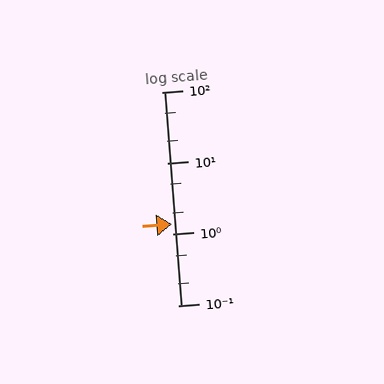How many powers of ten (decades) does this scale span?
The scale spans 3 decades, from 0.1 to 100.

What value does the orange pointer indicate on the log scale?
The pointer indicates approximately 1.4.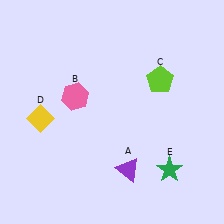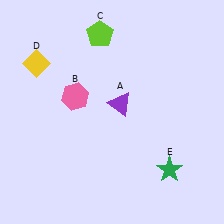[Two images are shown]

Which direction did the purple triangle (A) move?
The purple triangle (A) moved up.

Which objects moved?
The objects that moved are: the purple triangle (A), the lime pentagon (C), the yellow diamond (D).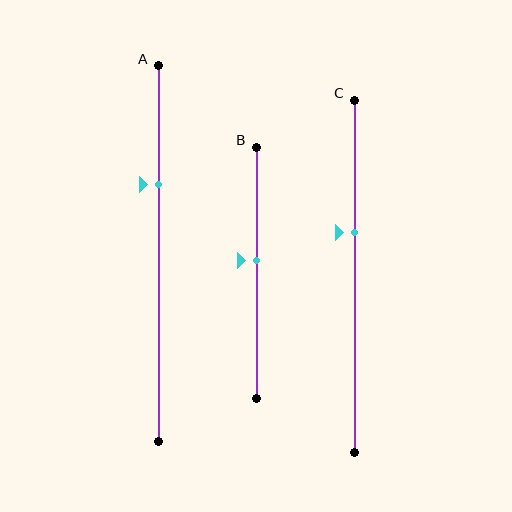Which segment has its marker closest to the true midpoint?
Segment B has its marker closest to the true midpoint.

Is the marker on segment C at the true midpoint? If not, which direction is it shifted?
No, the marker on segment C is shifted upward by about 12% of the segment length.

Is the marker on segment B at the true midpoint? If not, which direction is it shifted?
No, the marker on segment B is shifted upward by about 5% of the segment length.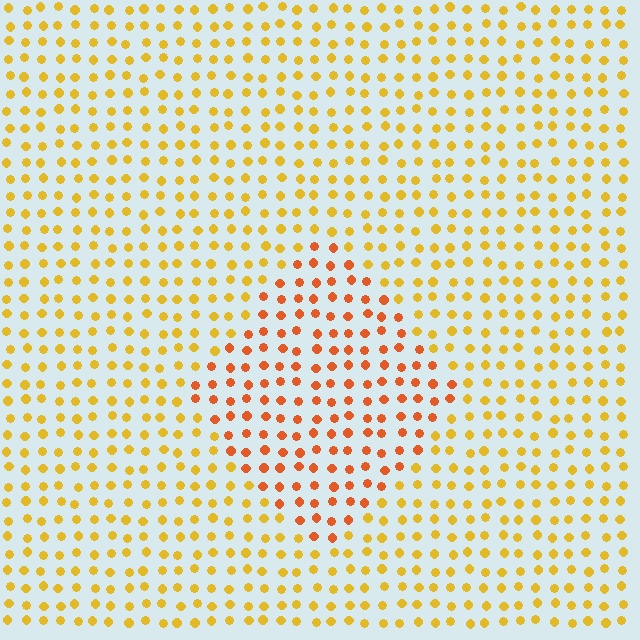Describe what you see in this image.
The image is filled with small yellow elements in a uniform arrangement. A diamond-shaped region is visible where the elements are tinted to a slightly different hue, forming a subtle color boundary.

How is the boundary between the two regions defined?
The boundary is defined purely by a slight shift in hue (about 31 degrees). Spacing, size, and orientation are identical on both sides.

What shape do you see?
I see a diamond.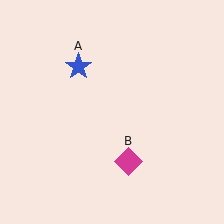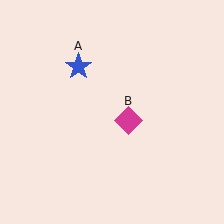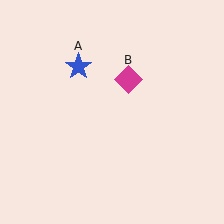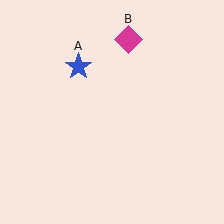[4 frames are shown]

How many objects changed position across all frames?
1 object changed position: magenta diamond (object B).